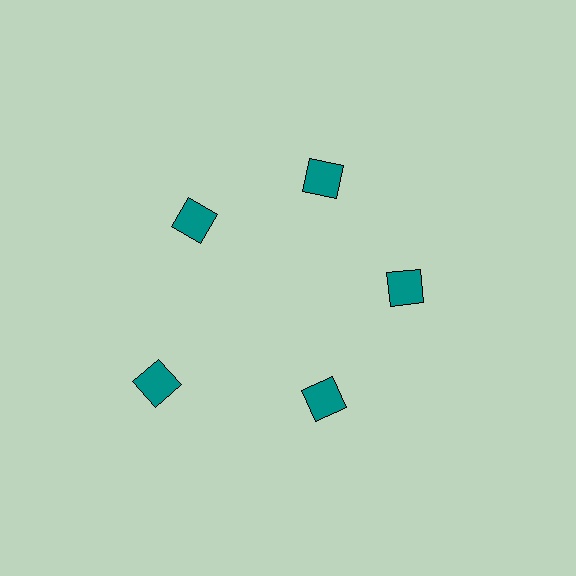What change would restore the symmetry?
The symmetry would be restored by moving it inward, back onto the ring so that all 5 diamonds sit at equal angles and equal distance from the center.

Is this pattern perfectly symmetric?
No. The 5 teal diamonds are arranged in a ring, but one element near the 8 o'clock position is pushed outward from the center, breaking the 5-fold rotational symmetry.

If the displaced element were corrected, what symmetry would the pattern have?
It would have 5-fold rotational symmetry — the pattern would map onto itself every 72 degrees.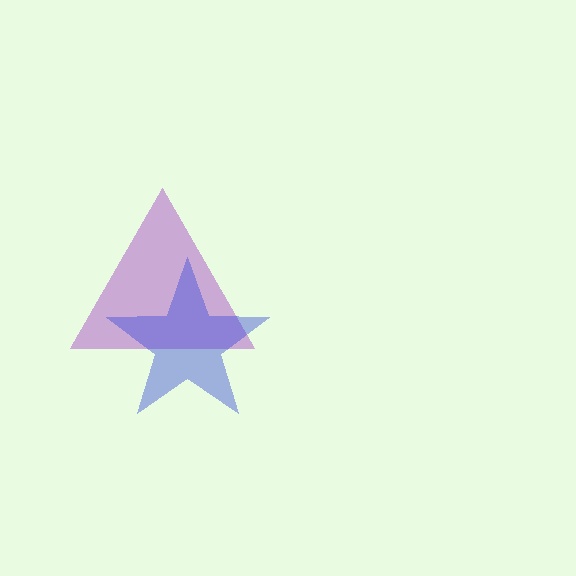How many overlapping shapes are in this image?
There are 2 overlapping shapes in the image.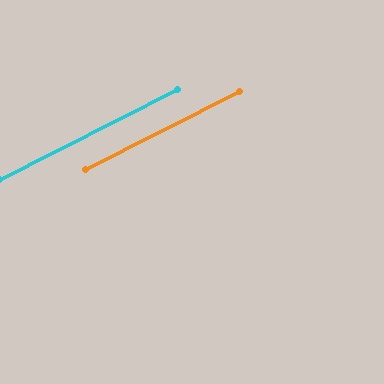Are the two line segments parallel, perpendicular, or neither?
Parallel — their directions differ by only 0.2°.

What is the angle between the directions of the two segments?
Approximately 0 degrees.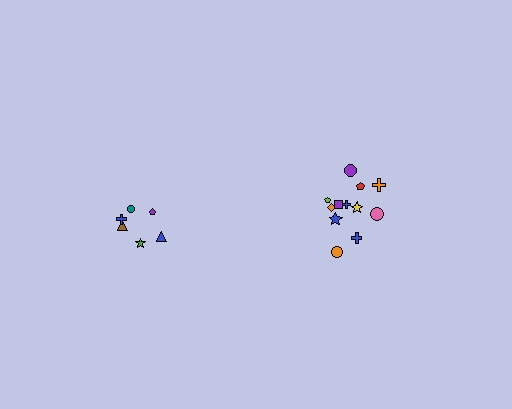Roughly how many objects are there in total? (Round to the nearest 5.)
Roughly 20 objects in total.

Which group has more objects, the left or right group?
The right group.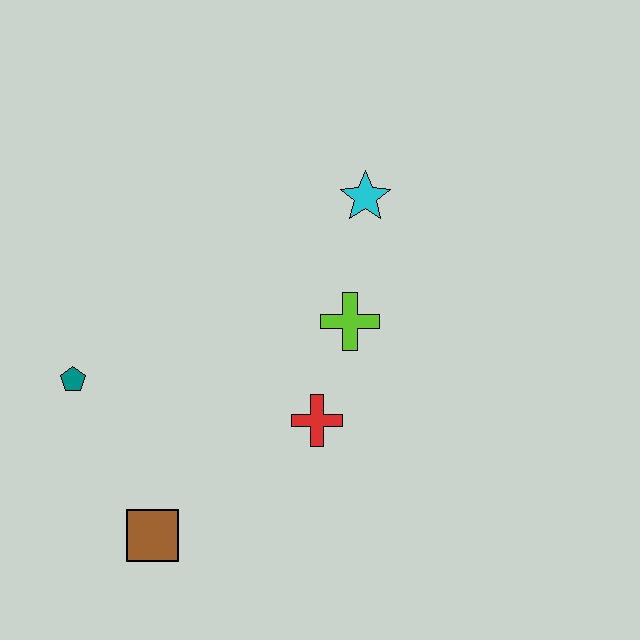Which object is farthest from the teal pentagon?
The cyan star is farthest from the teal pentagon.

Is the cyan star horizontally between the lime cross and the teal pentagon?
No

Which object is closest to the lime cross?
The red cross is closest to the lime cross.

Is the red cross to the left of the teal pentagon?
No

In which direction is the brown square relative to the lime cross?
The brown square is below the lime cross.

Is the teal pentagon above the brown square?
Yes